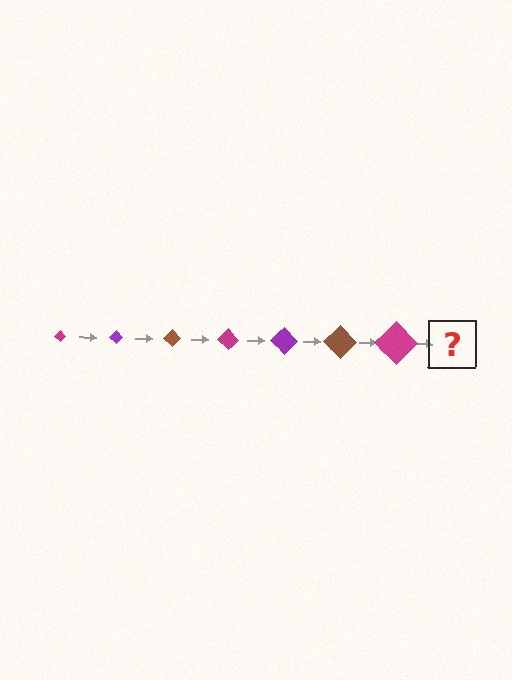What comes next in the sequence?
The next element should be a purple diamond, larger than the previous one.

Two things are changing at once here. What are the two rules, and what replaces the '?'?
The two rules are that the diamond grows larger each step and the color cycles through magenta, purple, and brown. The '?' should be a purple diamond, larger than the previous one.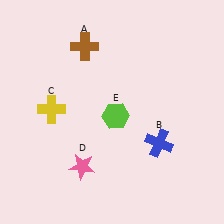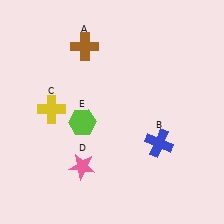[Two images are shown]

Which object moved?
The lime hexagon (E) moved left.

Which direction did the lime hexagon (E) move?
The lime hexagon (E) moved left.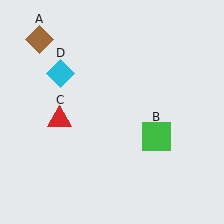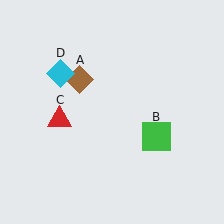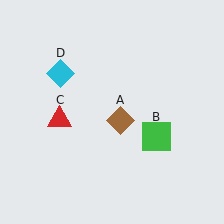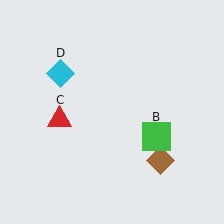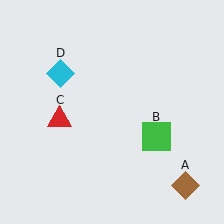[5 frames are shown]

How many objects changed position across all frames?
1 object changed position: brown diamond (object A).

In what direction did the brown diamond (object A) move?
The brown diamond (object A) moved down and to the right.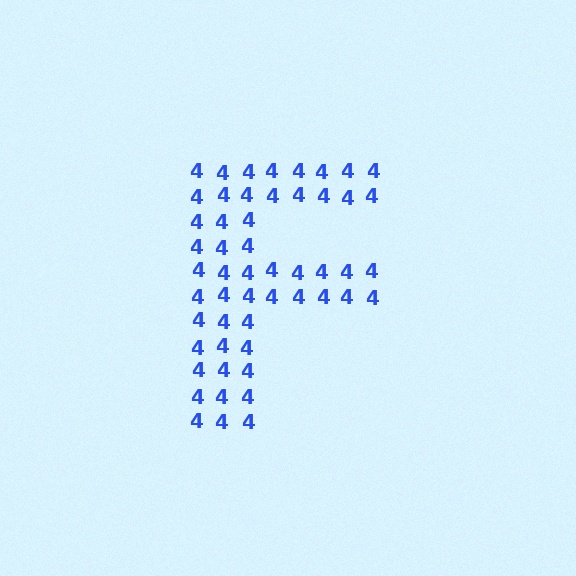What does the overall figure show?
The overall figure shows the letter F.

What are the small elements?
The small elements are digit 4's.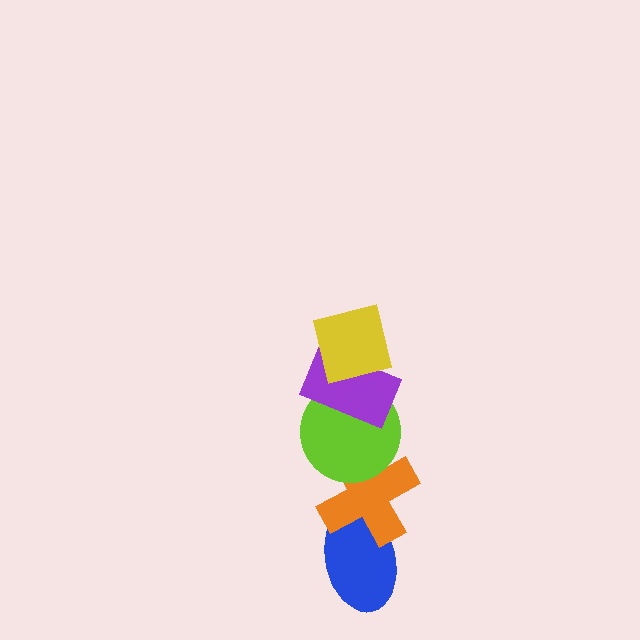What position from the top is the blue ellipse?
The blue ellipse is 5th from the top.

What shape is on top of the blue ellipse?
The orange cross is on top of the blue ellipse.